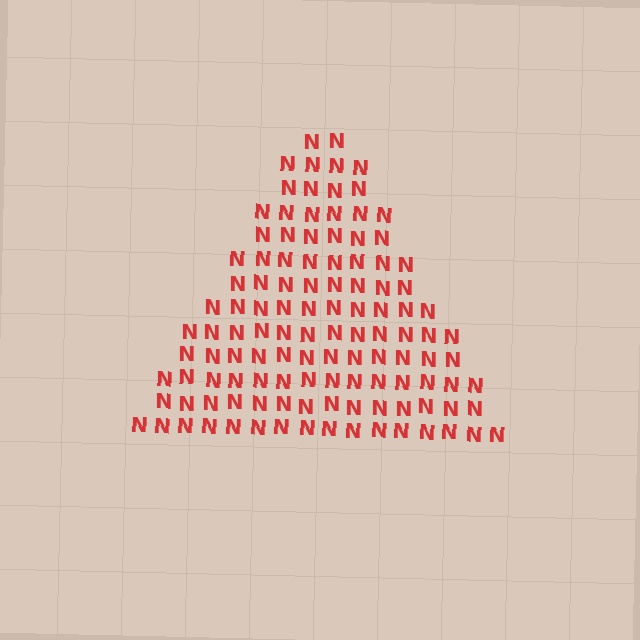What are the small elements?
The small elements are letter N's.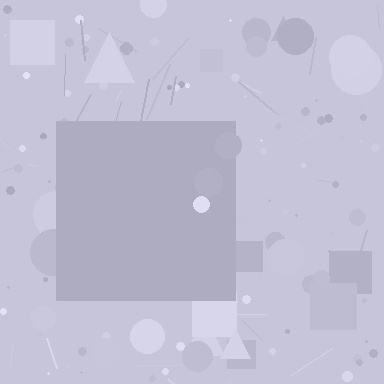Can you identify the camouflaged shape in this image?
The camouflaged shape is a square.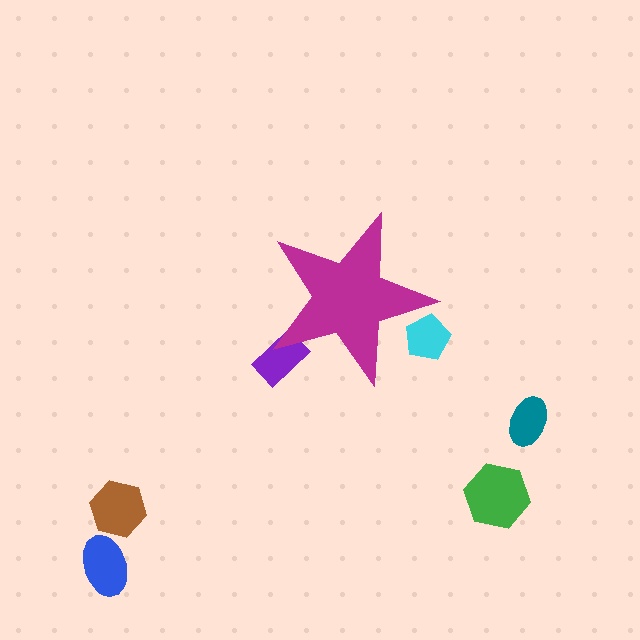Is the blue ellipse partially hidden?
No, the blue ellipse is fully visible.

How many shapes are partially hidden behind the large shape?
2 shapes are partially hidden.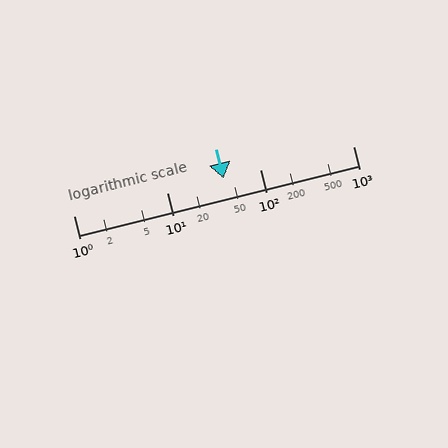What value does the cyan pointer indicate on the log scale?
The pointer indicates approximately 41.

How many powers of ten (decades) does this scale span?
The scale spans 3 decades, from 1 to 1000.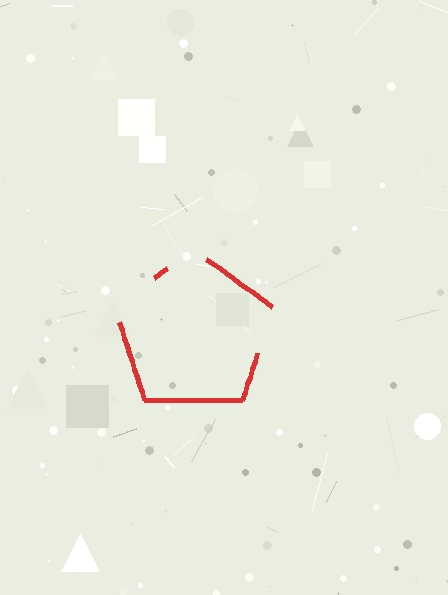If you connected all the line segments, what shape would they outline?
They would outline a pentagon.